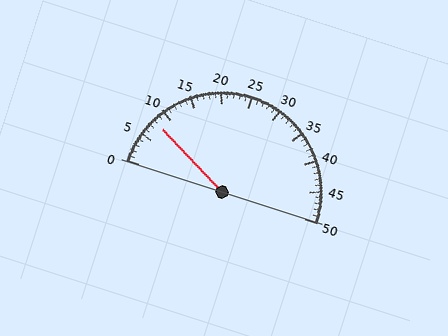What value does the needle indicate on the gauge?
The needle indicates approximately 8.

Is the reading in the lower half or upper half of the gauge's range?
The reading is in the lower half of the range (0 to 50).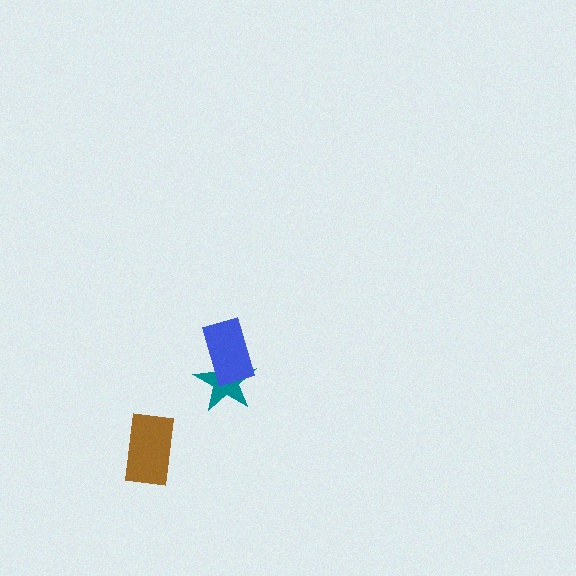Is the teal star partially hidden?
Yes, it is partially covered by another shape.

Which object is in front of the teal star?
The blue rectangle is in front of the teal star.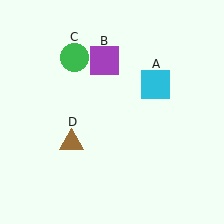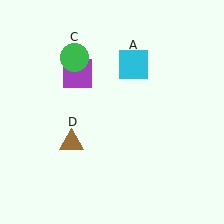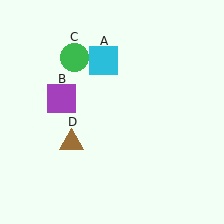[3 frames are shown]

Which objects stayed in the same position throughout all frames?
Green circle (object C) and brown triangle (object D) remained stationary.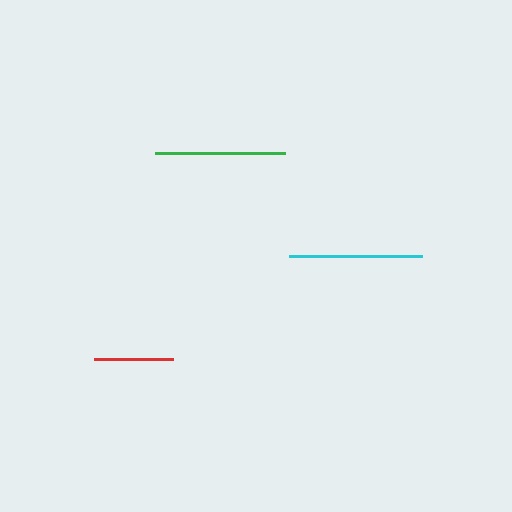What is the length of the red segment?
The red segment is approximately 79 pixels long.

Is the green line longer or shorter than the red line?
The green line is longer than the red line.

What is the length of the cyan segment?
The cyan segment is approximately 133 pixels long.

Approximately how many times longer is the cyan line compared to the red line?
The cyan line is approximately 1.7 times the length of the red line.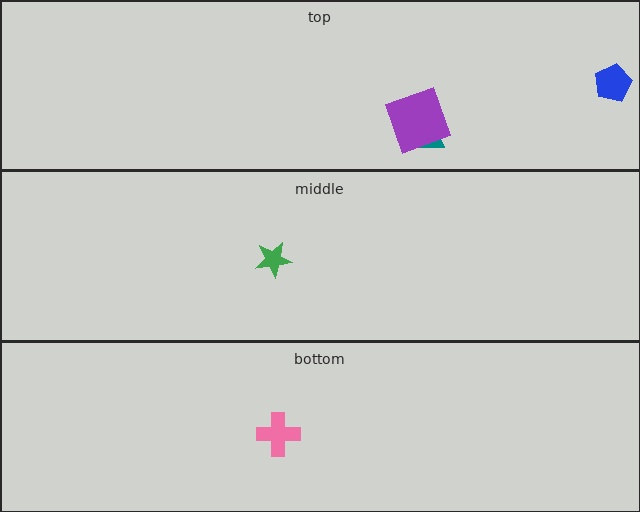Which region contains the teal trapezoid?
The top region.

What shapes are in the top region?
The teal trapezoid, the purple square, the blue pentagon.